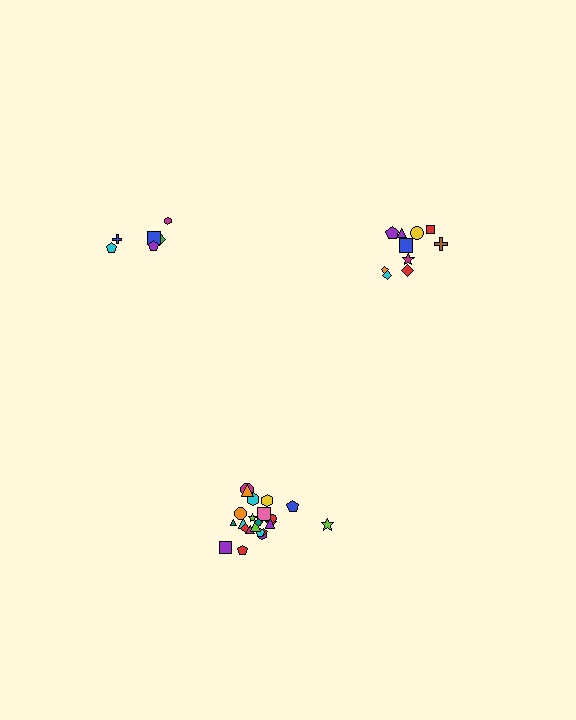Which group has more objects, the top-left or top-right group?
The top-right group.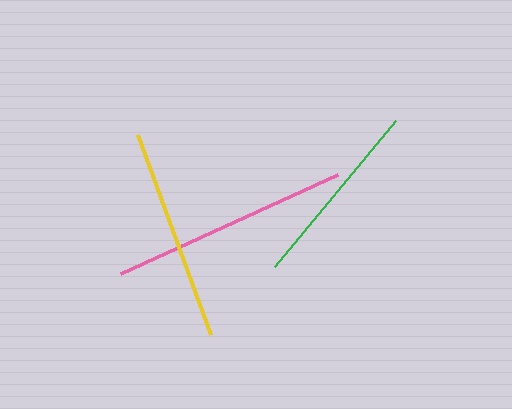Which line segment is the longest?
The pink line is the longest at approximately 238 pixels.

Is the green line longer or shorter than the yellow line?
The yellow line is longer than the green line.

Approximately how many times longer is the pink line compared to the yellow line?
The pink line is approximately 1.1 times the length of the yellow line.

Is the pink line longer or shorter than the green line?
The pink line is longer than the green line.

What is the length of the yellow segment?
The yellow segment is approximately 213 pixels long.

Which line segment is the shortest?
The green line is the shortest at approximately 190 pixels.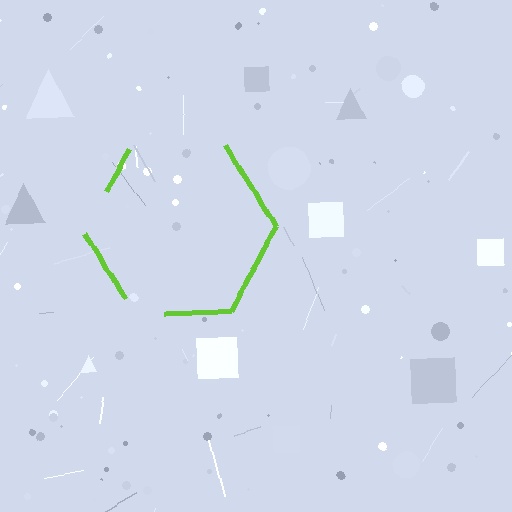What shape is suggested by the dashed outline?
The dashed outline suggests a hexagon.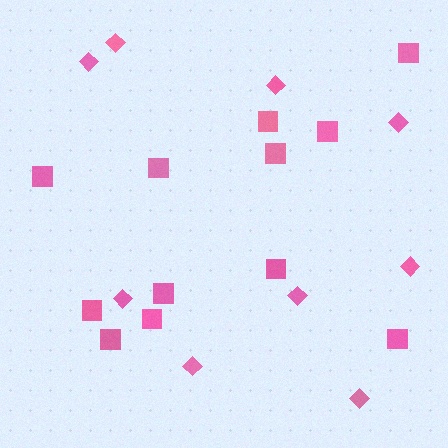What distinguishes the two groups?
There are 2 groups: one group of diamonds (9) and one group of squares (12).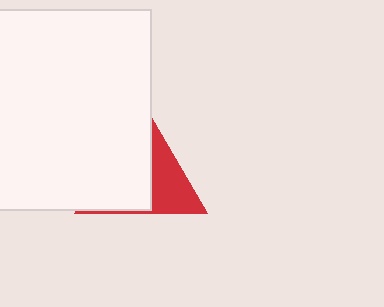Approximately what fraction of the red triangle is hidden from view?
Roughly 63% of the red triangle is hidden behind the white square.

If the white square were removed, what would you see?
You would see the complete red triangle.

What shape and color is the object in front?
The object in front is a white square.